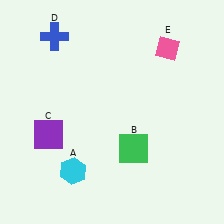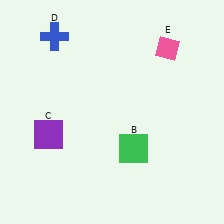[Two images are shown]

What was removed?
The cyan hexagon (A) was removed in Image 2.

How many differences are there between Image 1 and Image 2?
There is 1 difference between the two images.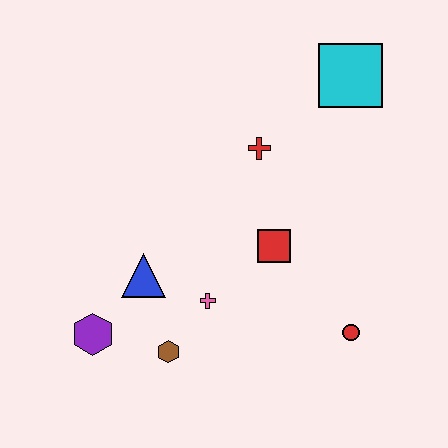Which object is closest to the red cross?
The red square is closest to the red cross.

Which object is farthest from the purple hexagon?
The cyan square is farthest from the purple hexagon.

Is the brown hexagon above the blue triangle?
No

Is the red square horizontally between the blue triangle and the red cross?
No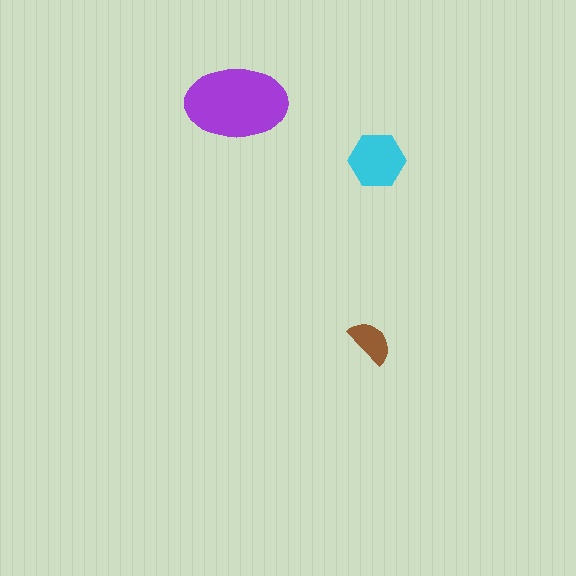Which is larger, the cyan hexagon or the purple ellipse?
The purple ellipse.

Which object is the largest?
The purple ellipse.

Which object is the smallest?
The brown semicircle.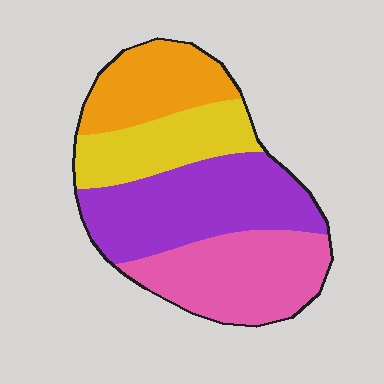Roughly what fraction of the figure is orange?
Orange covers around 20% of the figure.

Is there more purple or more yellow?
Purple.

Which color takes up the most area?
Purple, at roughly 35%.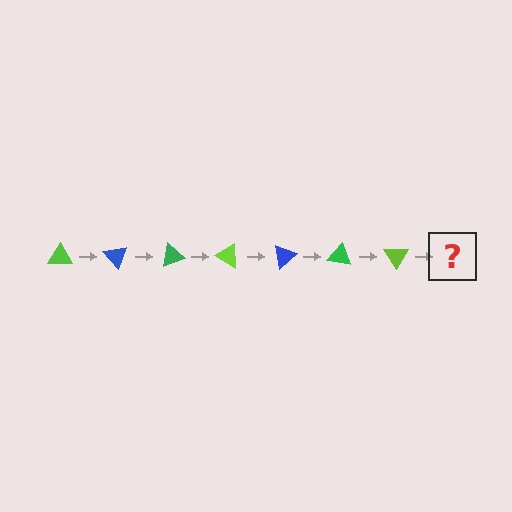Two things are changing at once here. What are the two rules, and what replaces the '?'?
The two rules are that it rotates 50 degrees each step and the color cycles through lime, blue, and green. The '?' should be a blue triangle, rotated 350 degrees from the start.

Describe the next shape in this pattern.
It should be a blue triangle, rotated 350 degrees from the start.